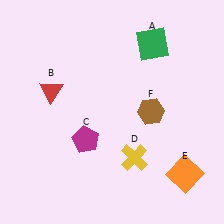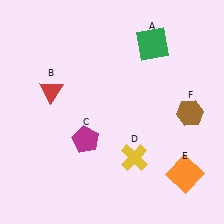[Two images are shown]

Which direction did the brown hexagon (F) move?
The brown hexagon (F) moved right.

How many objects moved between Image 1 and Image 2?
1 object moved between the two images.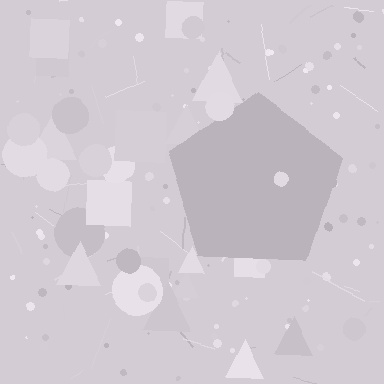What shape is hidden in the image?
A pentagon is hidden in the image.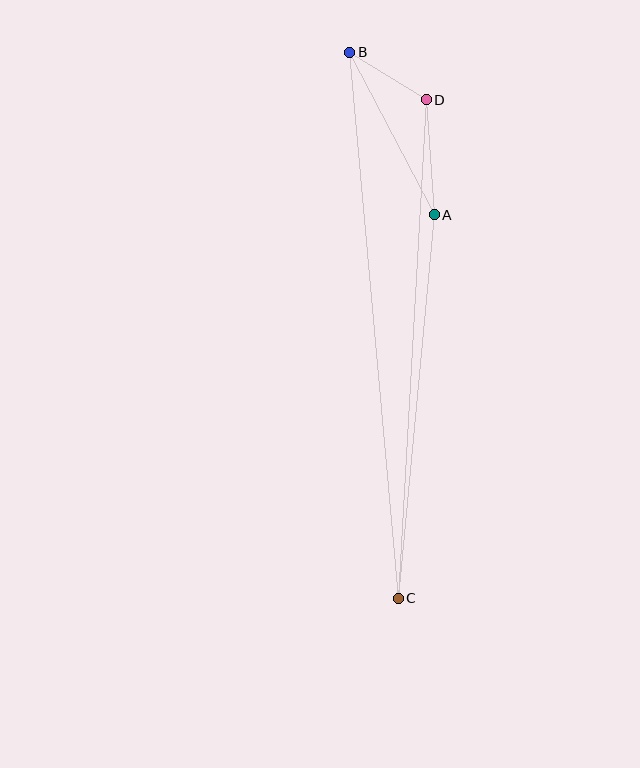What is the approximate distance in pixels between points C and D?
The distance between C and D is approximately 499 pixels.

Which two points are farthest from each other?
Points B and C are farthest from each other.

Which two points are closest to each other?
Points B and D are closest to each other.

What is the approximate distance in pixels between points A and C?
The distance between A and C is approximately 385 pixels.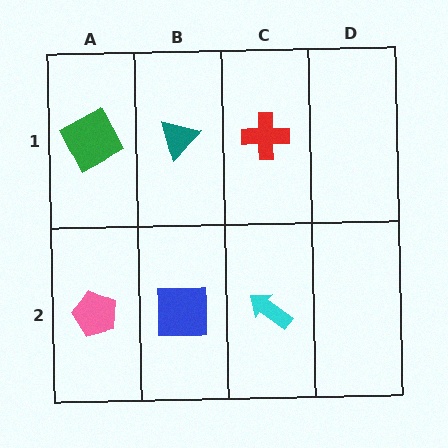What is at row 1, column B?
A teal triangle.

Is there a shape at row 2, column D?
No, that cell is empty.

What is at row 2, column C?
A cyan arrow.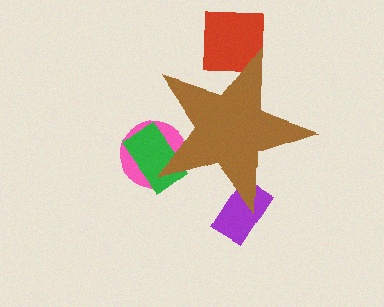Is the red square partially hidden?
Yes, the red square is partially hidden behind the brown star.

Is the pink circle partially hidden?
Yes, the pink circle is partially hidden behind the brown star.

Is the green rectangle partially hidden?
Yes, the green rectangle is partially hidden behind the brown star.